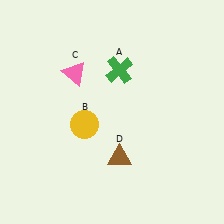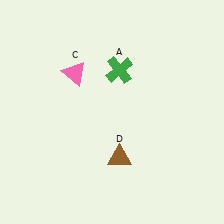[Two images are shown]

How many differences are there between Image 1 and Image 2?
There is 1 difference between the two images.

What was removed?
The yellow circle (B) was removed in Image 2.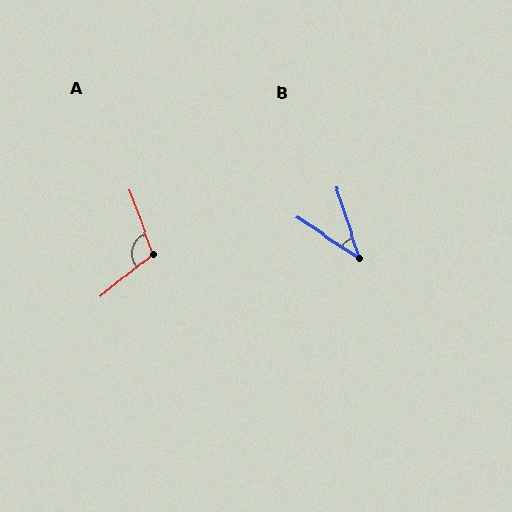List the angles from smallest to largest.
B (39°), A (109°).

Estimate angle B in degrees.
Approximately 39 degrees.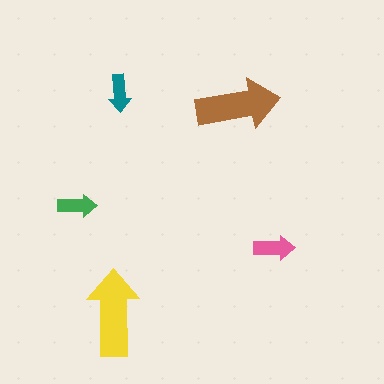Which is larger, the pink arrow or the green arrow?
The pink one.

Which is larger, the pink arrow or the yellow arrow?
The yellow one.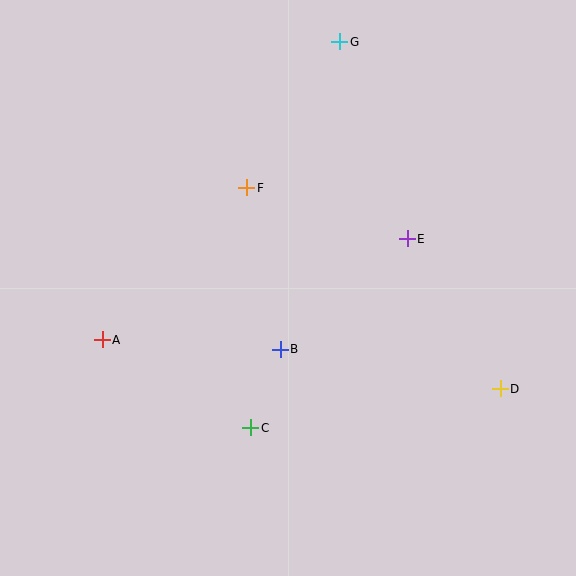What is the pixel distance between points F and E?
The distance between F and E is 168 pixels.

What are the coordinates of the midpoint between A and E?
The midpoint between A and E is at (255, 289).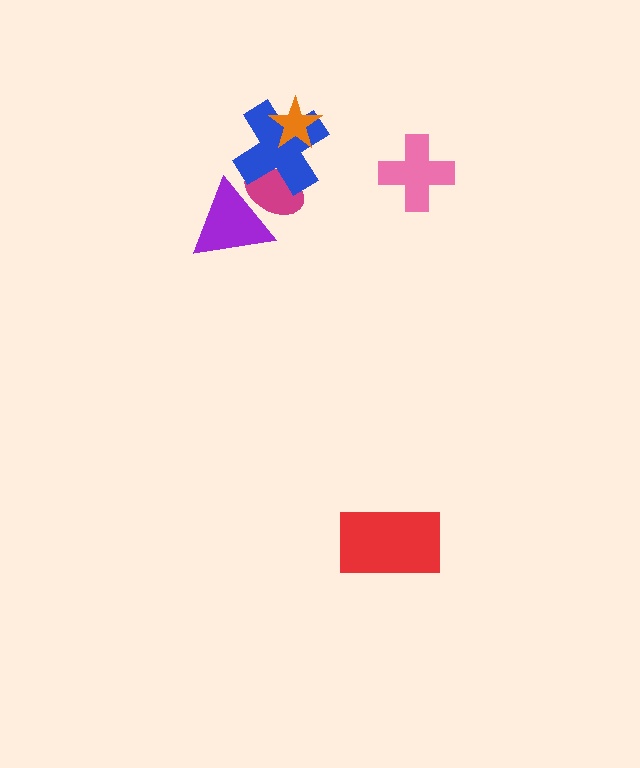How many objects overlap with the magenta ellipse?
2 objects overlap with the magenta ellipse.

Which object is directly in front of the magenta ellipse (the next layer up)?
The blue cross is directly in front of the magenta ellipse.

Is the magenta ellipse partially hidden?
Yes, it is partially covered by another shape.